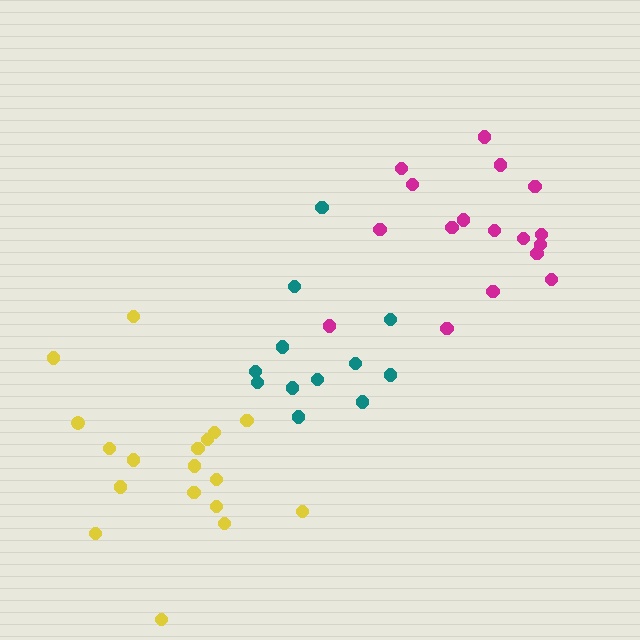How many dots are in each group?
Group 1: 17 dots, Group 2: 18 dots, Group 3: 12 dots (47 total).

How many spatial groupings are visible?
There are 3 spatial groupings.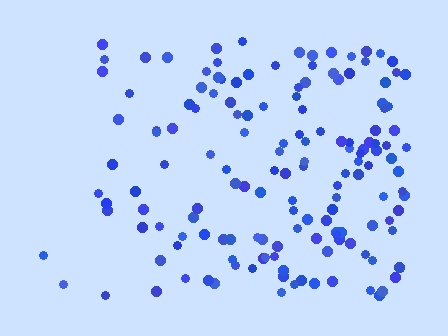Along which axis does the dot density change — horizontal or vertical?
Horizontal.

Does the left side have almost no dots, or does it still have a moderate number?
Still a moderate number, just noticeably fewer than the right.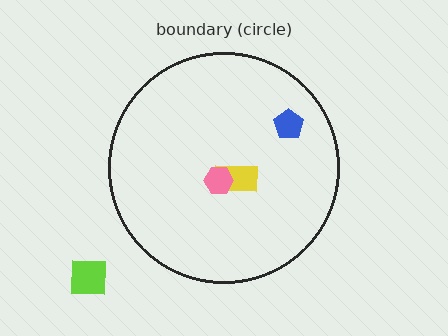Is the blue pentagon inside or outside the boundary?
Inside.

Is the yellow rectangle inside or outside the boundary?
Inside.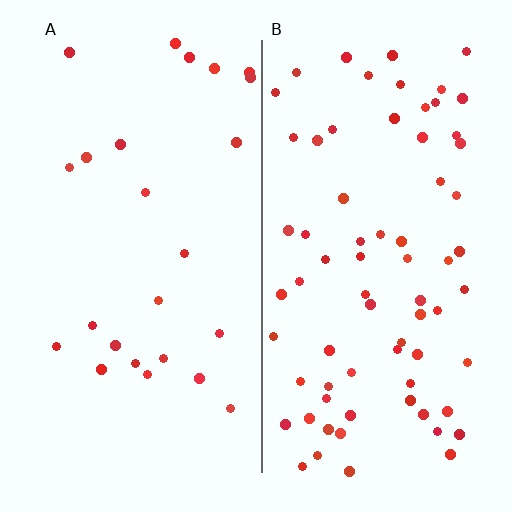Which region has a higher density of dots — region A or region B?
B (the right).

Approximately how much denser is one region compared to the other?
Approximately 2.9× — region B over region A.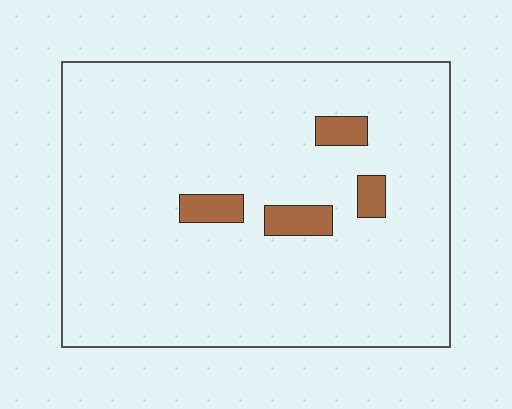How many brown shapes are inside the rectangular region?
4.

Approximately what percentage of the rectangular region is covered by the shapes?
Approximately 5%.